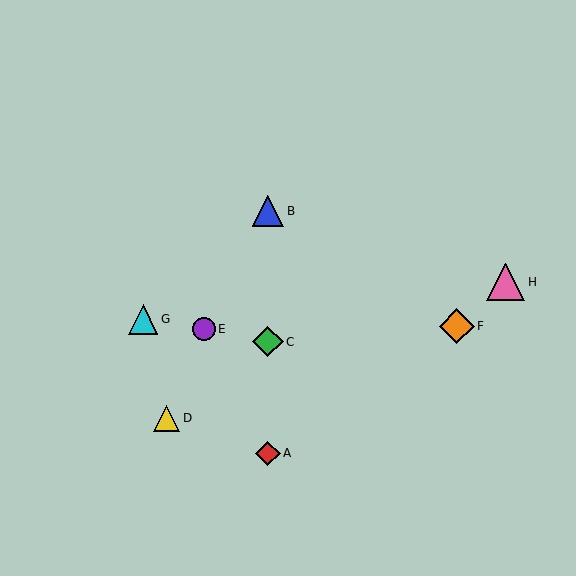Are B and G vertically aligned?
No, B is at x≈268 and G is at x≈143.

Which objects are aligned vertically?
Objects A, B, C are aligned vertically.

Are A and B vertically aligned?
Yes, both are at x≈268.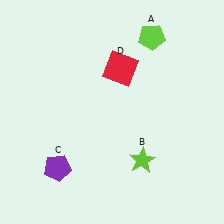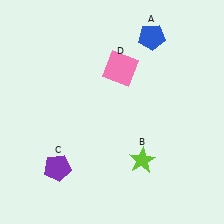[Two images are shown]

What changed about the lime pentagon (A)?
In Image 1, A is lime. In Image 2, it changed to blue.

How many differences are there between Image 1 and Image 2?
There are 2 differences between the two images.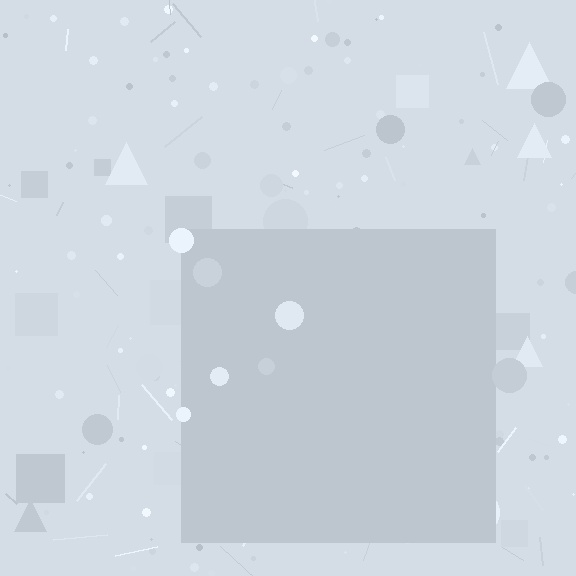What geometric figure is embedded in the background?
A square is embedded in the background.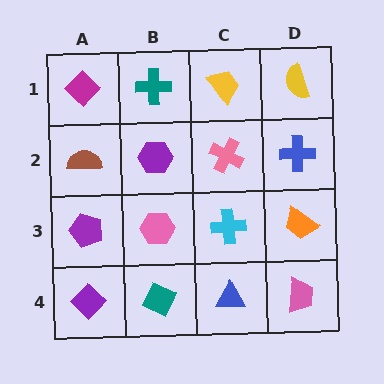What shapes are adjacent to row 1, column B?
A purple hexagon (row 2, column B), a magenta diamond (row 1, column A), a yellow trapezoid (row 1, column C).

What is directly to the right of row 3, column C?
An orange trapezoid.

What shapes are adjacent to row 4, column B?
A pink hexagon (row 3, column B), a purple diamond (row 4, column A), a blue triangle (row 4, column C).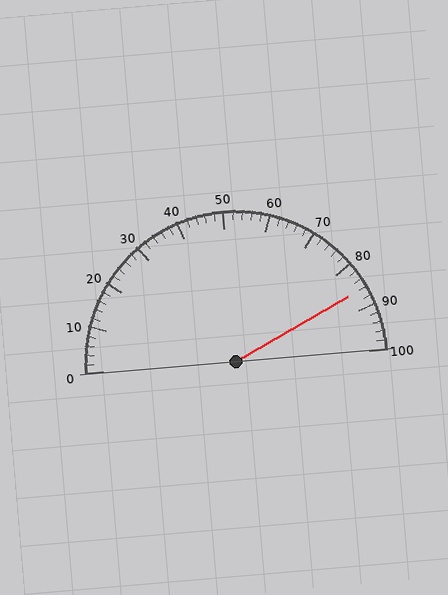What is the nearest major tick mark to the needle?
The nearest major tick mark is 90.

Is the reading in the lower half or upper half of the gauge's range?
The reading is in the upper half of the range (0 to 100).